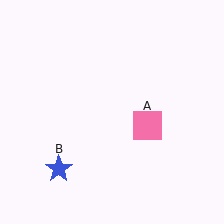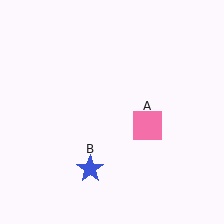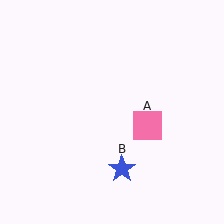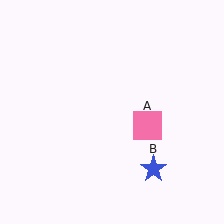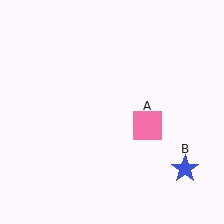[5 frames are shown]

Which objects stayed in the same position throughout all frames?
Pink square (object A) remained stationary.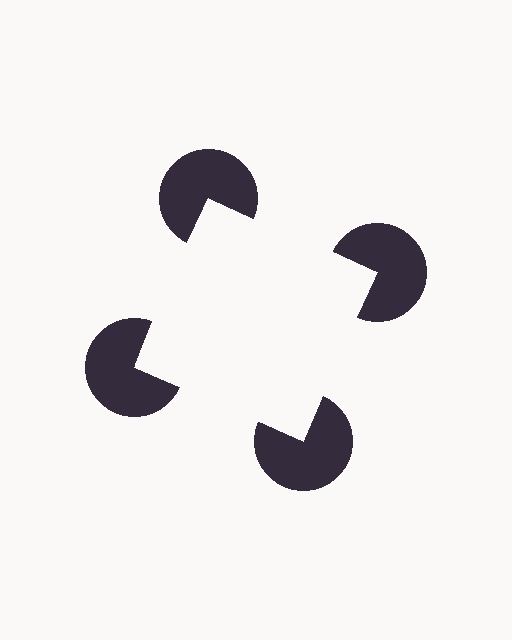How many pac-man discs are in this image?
There are 4 — one at each vertex of the illusory square.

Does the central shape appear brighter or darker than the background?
It typically appears slightly brighter than the background, even though no actual brightness change is drawn.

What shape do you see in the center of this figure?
An illusory square — its edges are inferred from the aligned wedge cuts in the pac-man discs, not physically drawn.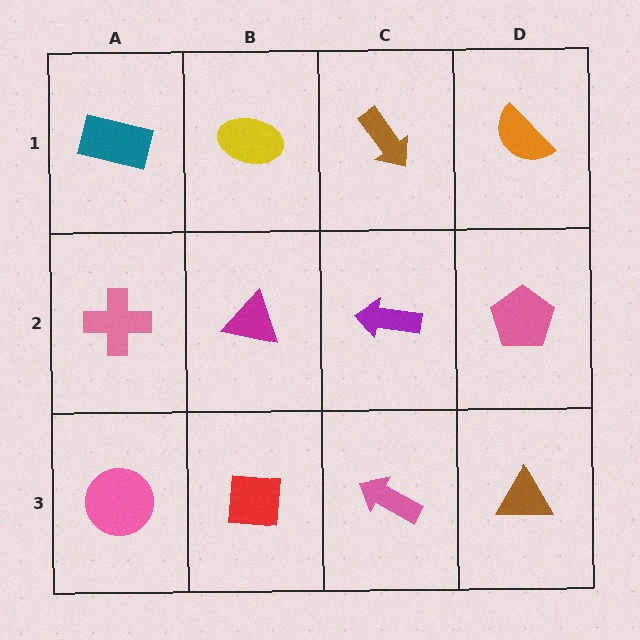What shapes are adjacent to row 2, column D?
An orange semicircle (row 1, column D), a brown triangle (row 3, column D), a purple arrow (row 2, column C).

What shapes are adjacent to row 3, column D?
A pink pentagon (row 2, column D), a pink arrow (row 3, column C).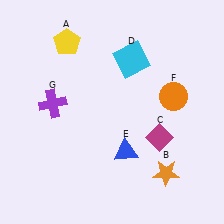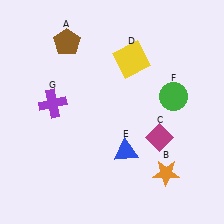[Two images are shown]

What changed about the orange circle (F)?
In Image 1, F is orange. In Image 2, it changed to green.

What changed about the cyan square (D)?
In Image 1, D is cyan. In Image 2, it changed to yellow.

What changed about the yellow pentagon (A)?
In Image 1, A is yellow. In Image 2, it changed to brown.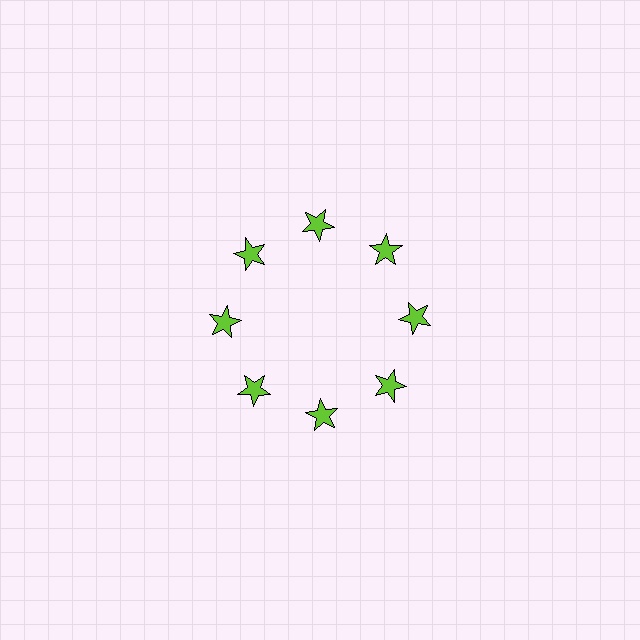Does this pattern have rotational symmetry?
Yes, this pattern has 8-fold rotational symmetry. It looks the same after rotating 45 degrees around the center.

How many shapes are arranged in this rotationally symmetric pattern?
There are 8 shapes, arranged in 8 groups of 1.